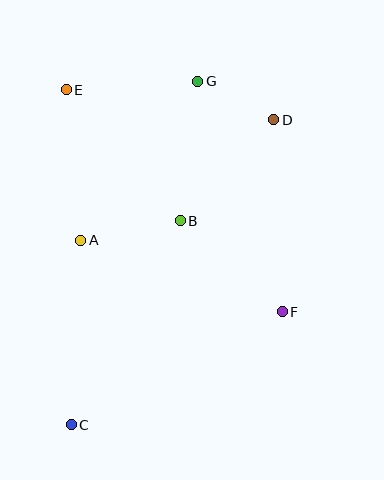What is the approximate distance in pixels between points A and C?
The distance between A and C is approximately 185 pixels.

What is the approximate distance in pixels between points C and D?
The distance between C and D is approximately 366 pixels.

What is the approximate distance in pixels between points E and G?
The distance between E and G is approximately 131 pixels.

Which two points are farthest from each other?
Points C and G are farthest from each other.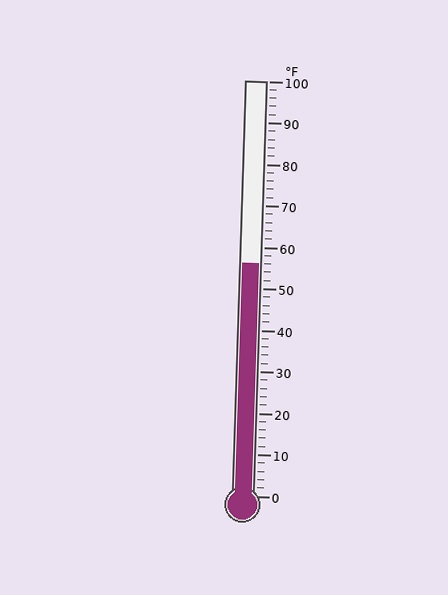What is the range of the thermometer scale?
The thermometer scale ranges from 0°F to 100°F.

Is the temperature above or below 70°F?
The temperature is below 70°F.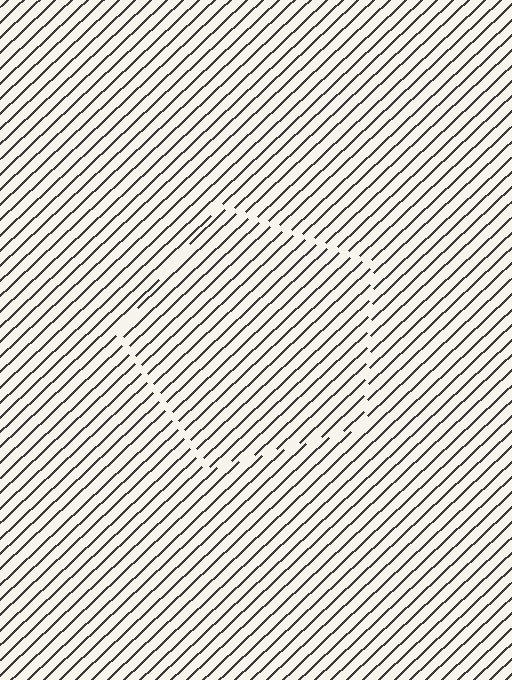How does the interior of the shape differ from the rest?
The interior of the shape contains the same grating, shifted by half a period — the contour is defined by the phase discontinuity where line-ends from the inner and outer gratings abut.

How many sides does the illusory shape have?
5 sides — the line-ends trace a pentagon.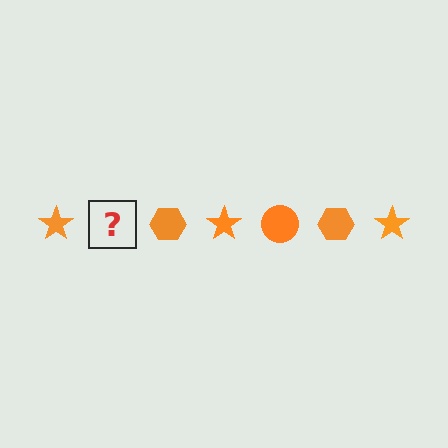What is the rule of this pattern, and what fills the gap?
The rule is that the pattern cycles through star, circle, hexagon shapes in orange. The gap should be filled with an orange circle.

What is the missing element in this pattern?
The missing element is an orange circle.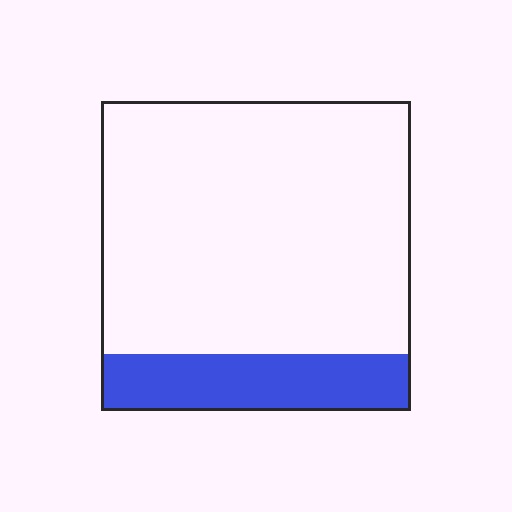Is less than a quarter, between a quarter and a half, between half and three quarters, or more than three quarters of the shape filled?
Less than a quarter.